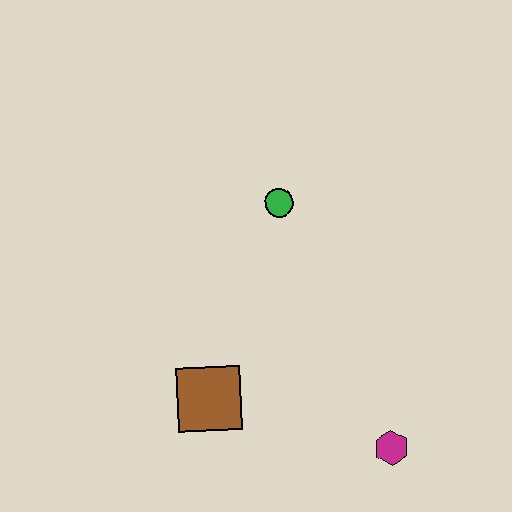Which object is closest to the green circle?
The brown square is closest to the green circle.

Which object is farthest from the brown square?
The green circle is farthest from the brown square.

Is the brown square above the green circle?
No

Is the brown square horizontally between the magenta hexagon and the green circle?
No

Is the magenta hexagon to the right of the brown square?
Yes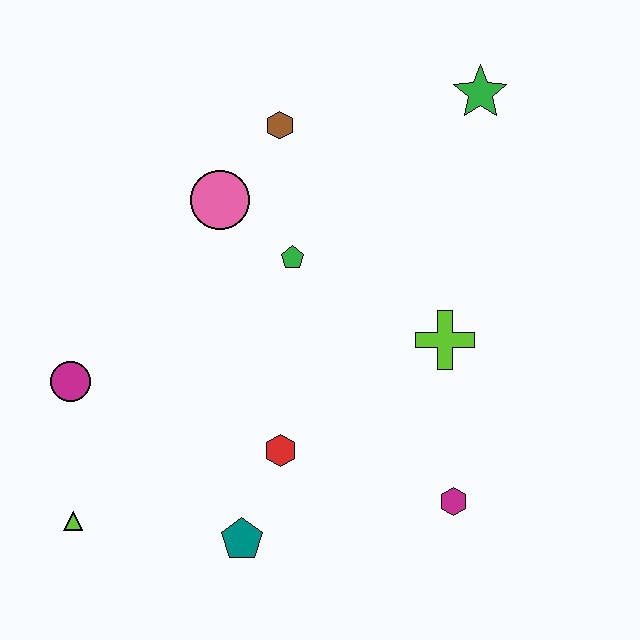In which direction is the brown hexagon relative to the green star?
The brown hexagon is to the left of the green star.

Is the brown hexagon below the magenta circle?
No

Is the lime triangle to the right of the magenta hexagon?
No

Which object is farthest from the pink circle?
The magenta hexagon is farthest from the pink circle.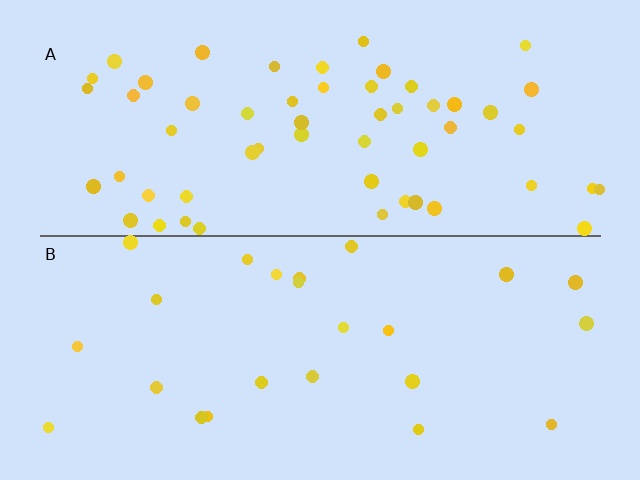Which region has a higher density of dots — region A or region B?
A (the top).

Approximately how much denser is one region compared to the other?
Approximately 2.3× — region A over region B.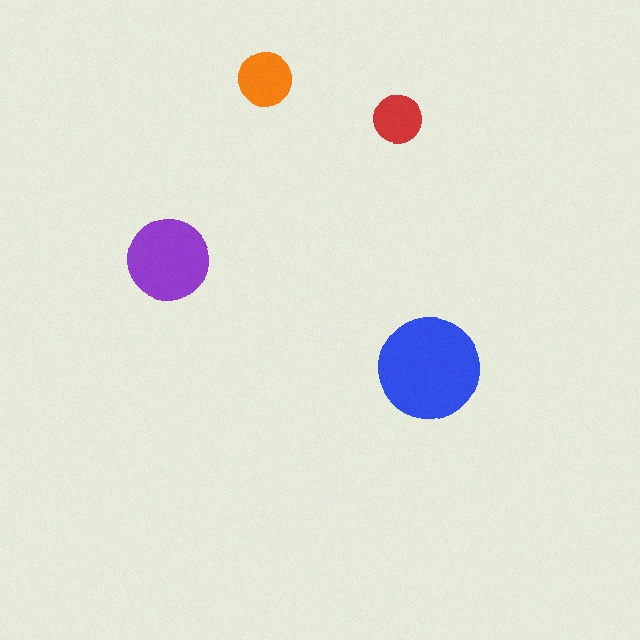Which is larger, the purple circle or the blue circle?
The blue one.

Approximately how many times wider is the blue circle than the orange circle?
About 2 times wider.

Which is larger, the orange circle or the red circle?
The orange one.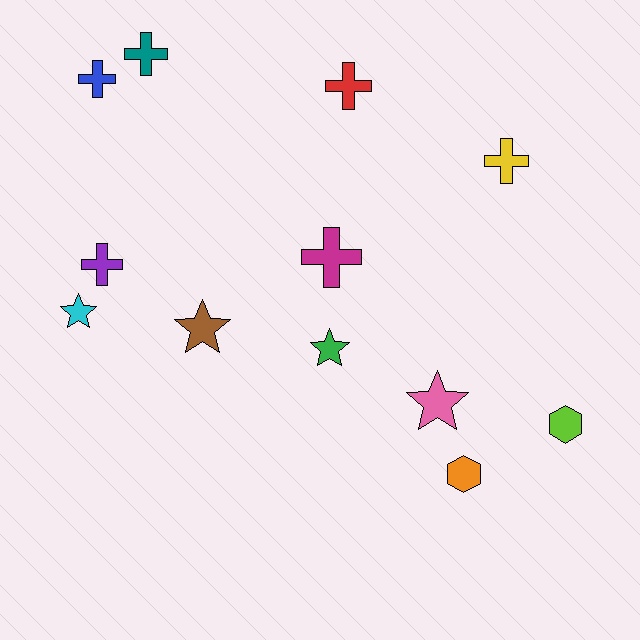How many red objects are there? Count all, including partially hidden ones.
There is 1 red object.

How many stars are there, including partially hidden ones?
There are 4 stars.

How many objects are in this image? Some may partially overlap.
There are 12 objects.